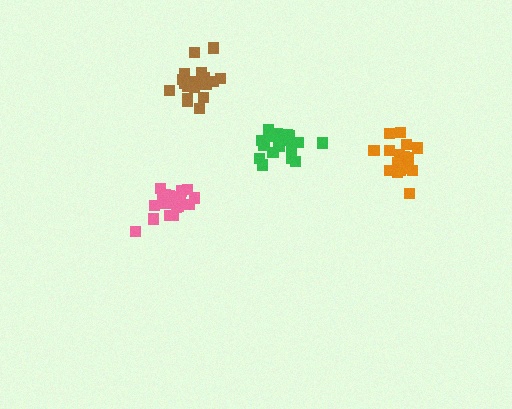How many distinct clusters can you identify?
There are 4 distinct clusters.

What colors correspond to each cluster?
The clusters are colored: pink, brown, orange, green.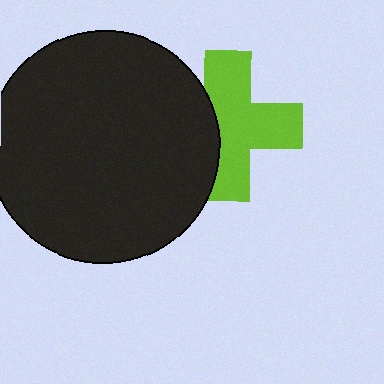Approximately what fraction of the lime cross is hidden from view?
Roughly 32% of the lime cross is hidden behind the black circle.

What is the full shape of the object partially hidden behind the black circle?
The partially hidden object is a lime cross.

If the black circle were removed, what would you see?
You would see the complete lime cross.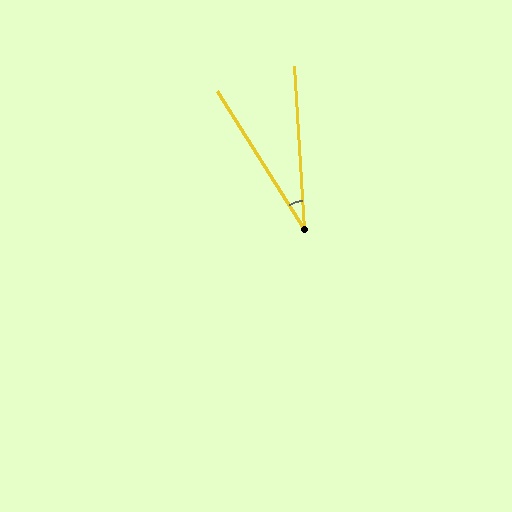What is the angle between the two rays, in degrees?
Approximately 28 degrees.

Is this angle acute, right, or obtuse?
It is acute.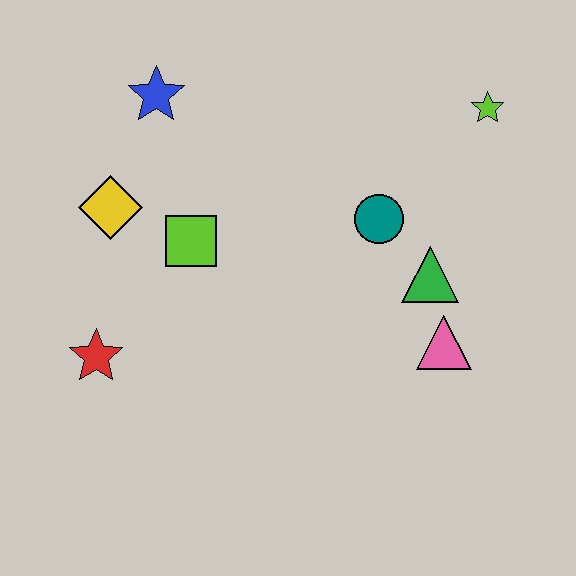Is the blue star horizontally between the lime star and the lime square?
No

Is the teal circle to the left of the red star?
No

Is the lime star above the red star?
Yes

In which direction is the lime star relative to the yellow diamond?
The lime star is to the right of the yellow diamond.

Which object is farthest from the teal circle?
The red star is farthest from the teal circle.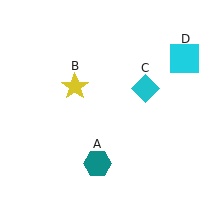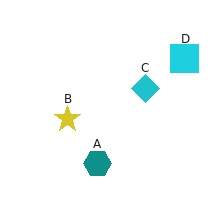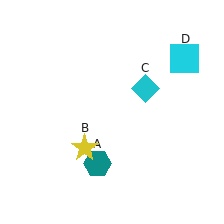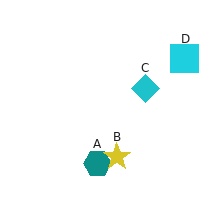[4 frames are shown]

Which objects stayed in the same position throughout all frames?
Teal hexagon (object A) and cyan diamond (object C) and cyan square (object D) remained stationary.